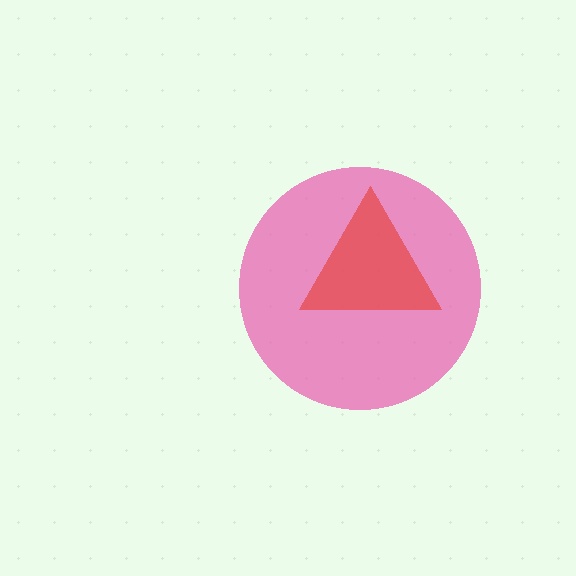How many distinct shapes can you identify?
There are 2 distinct shapes: a pink circle, a red triangle.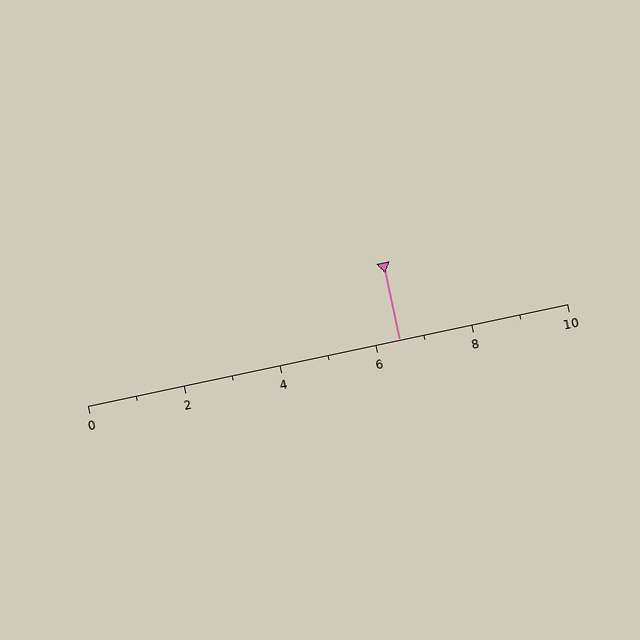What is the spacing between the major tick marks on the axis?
The major ticks are spaced 2 apart.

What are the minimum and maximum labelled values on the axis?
The axis runs from 0 to 10.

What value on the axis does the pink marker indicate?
The marker indicates approximately 6.5.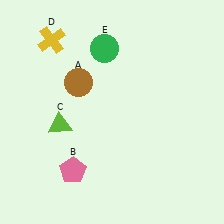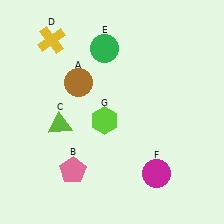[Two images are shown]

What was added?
A magenta circle (F), a lime hexagon (G) were added in Image 2.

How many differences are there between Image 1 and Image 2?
There are 2 differences between the two images.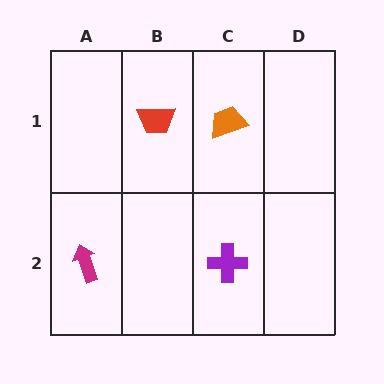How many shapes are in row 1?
2 shapes.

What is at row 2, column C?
A purple cross.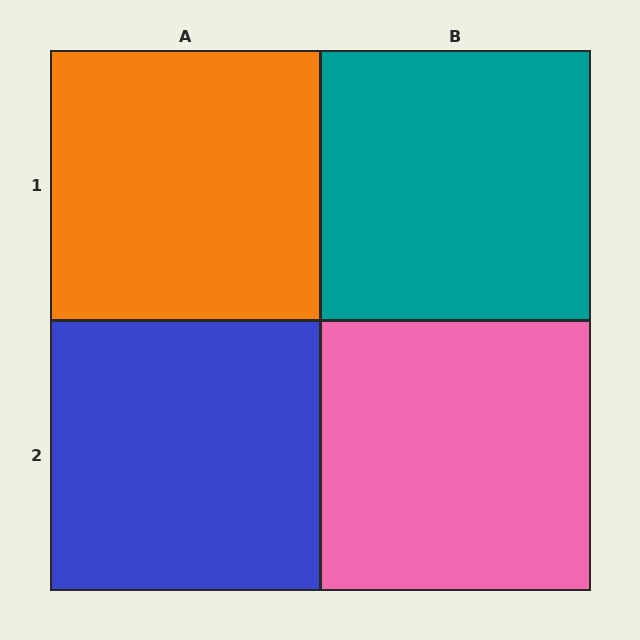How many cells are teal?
1 cell is teal.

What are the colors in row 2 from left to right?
Blue, pink.